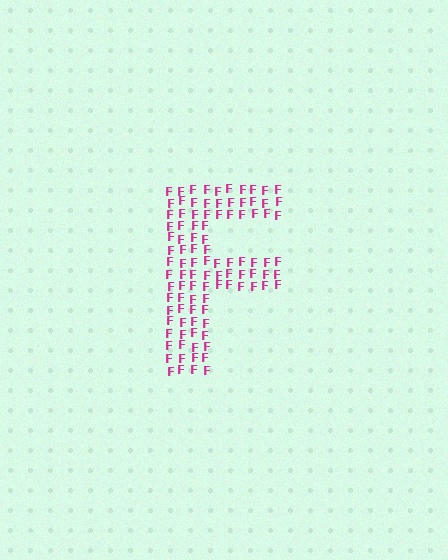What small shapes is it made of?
It is made of small letter F's.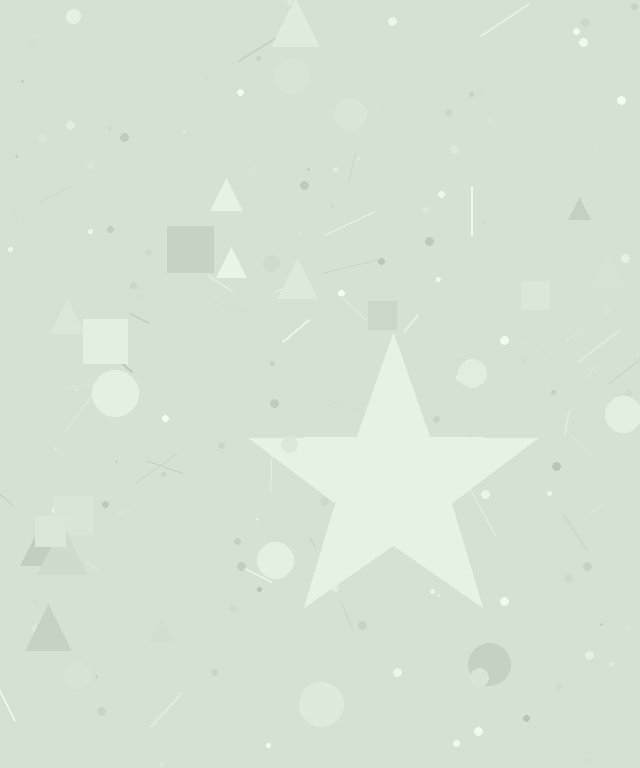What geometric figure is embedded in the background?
A star is embedded in the background.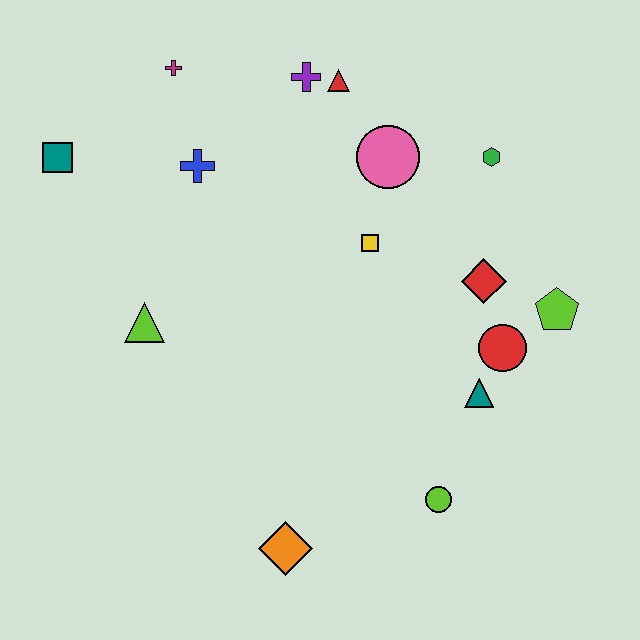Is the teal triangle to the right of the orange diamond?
Yes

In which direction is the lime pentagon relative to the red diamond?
The lime pentagon is to the right of the red diamond.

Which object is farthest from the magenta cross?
The lime circle is farthest from the magenta cross.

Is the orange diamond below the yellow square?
Yes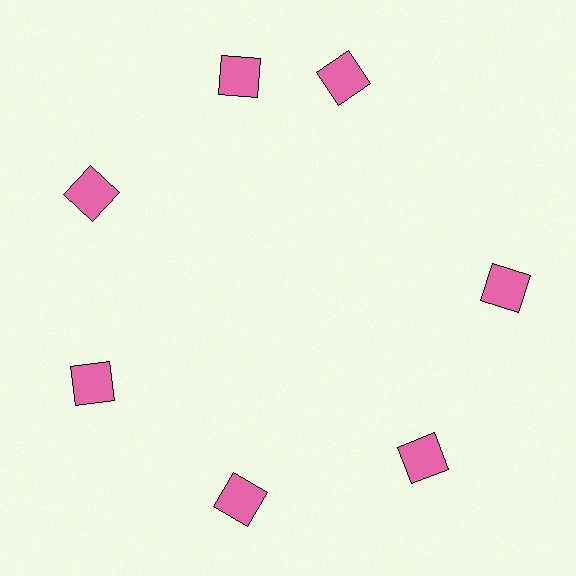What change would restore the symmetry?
The symmetry would be restored by rotating it back into even spacing with its neighbors so that all 7 squares sit at equal angles and equal distance from the center.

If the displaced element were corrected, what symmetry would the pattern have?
It would have 7-fold rotational symmetry — the pattern would map onto itself every 51 degrees.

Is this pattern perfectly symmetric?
No. The 7 pink squares are arranged in a ring, but one element near the 1 o'clock position is rotated out of alignment along the ring, breaking the 7-fold rotational symmetry.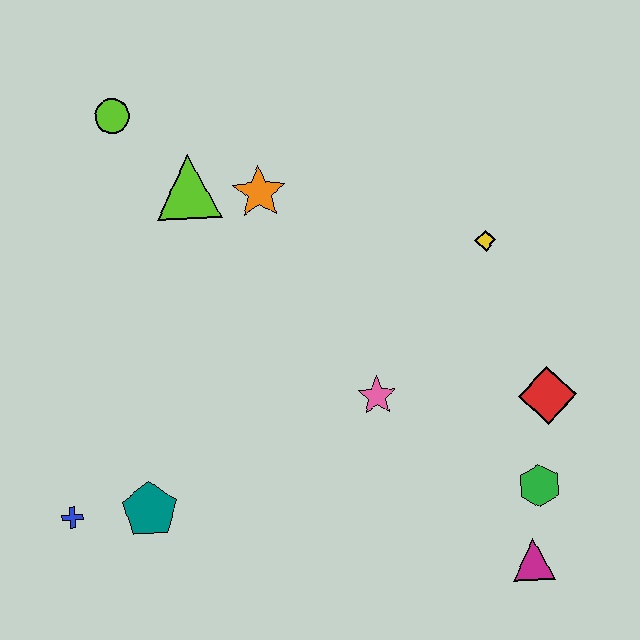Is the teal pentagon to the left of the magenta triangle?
Yes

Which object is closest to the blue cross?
The teal pentagon is closest to the blue cross.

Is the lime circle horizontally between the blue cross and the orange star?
Yes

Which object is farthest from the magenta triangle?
The lime circle is farthest from the magenta triangle.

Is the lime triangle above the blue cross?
Yes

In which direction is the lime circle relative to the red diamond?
The lime circle is to the left of the red diamond.